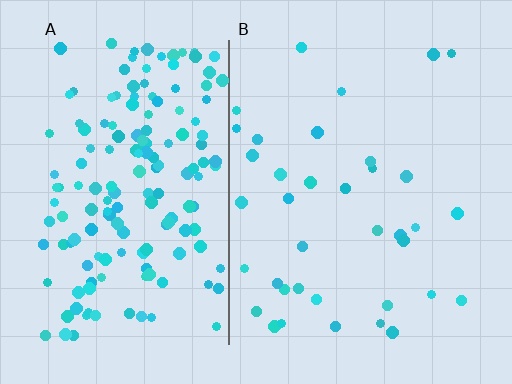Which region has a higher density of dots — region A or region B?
A (the left).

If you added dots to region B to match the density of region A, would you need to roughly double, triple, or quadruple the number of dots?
Approximately quadruple.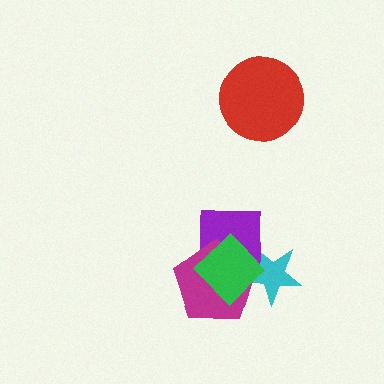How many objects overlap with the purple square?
3 objects overlap with the purple square.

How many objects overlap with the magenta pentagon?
3 objects overlap with the magenta pentagon.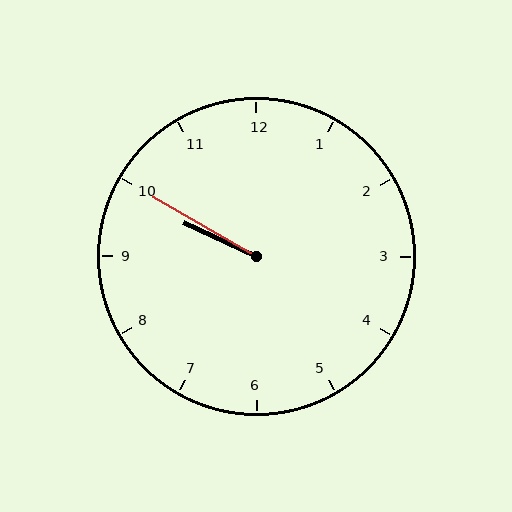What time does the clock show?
9:50.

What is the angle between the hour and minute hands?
Approximately 5 degrees.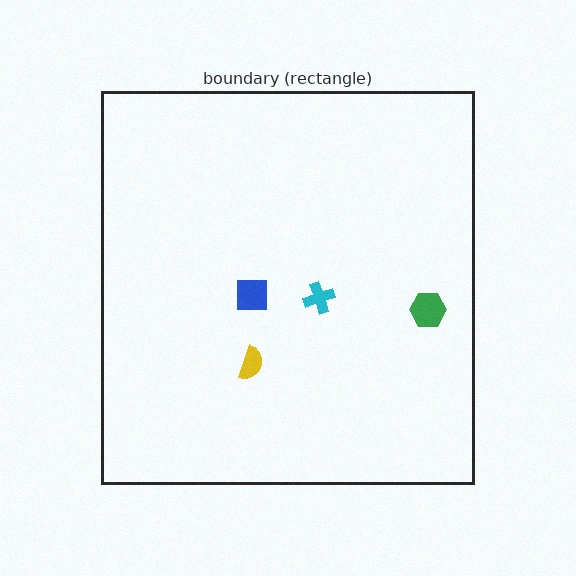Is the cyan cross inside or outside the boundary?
Inside.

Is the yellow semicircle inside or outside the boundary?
Inside.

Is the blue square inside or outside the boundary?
Inside.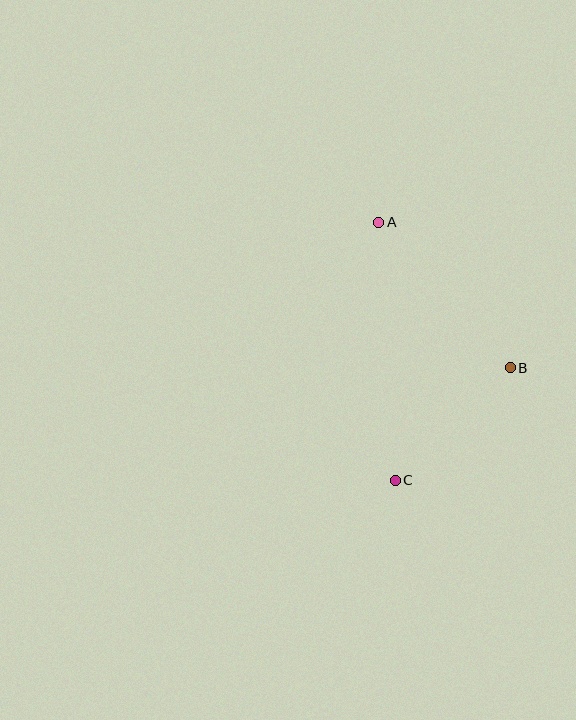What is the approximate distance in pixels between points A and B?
The distance between A and B is approximately 196 pixels.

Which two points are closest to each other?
Points B and C are closest to each other.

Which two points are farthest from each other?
Points A and C are farthest from each other.